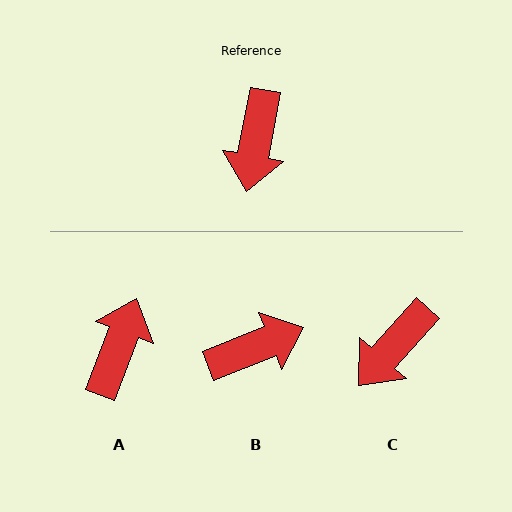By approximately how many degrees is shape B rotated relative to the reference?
Approximately 123 degrees counter-clockwise.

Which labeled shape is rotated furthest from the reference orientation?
A, about 170 degrees away.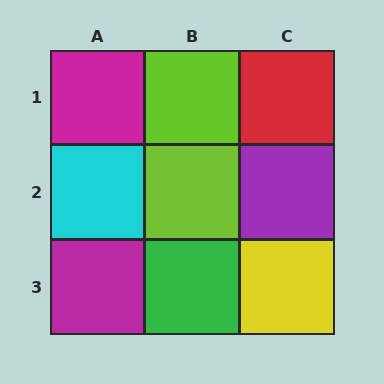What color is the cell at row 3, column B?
Green.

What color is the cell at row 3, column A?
Magenta.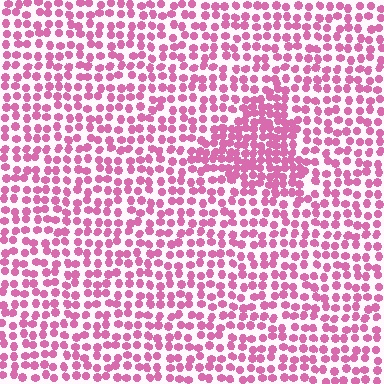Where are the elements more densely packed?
The elements are more densely packed inside the triangle boundary.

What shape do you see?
I see a triangle.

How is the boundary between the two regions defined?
The boundary is defined by a change in element density (approximately 1.8x ratio). All elements are the same color, size, and shape.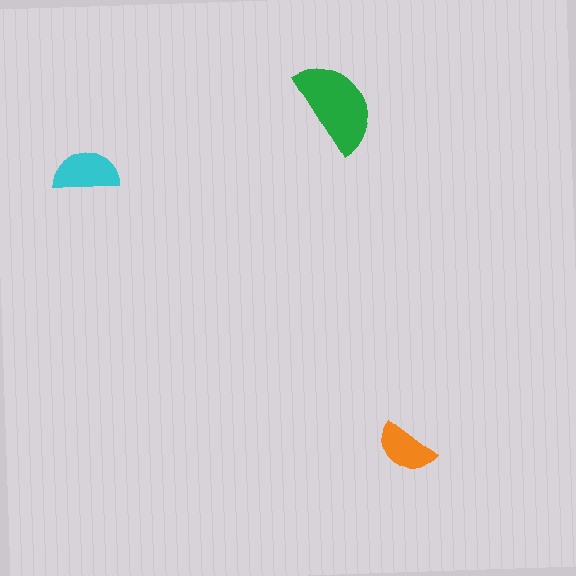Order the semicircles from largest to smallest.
the green one, the cyan one, the orange one.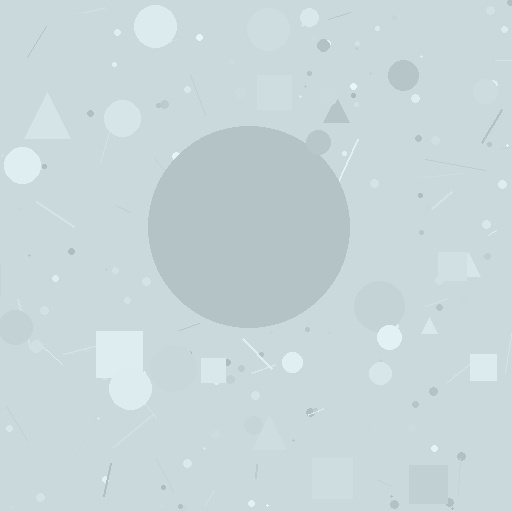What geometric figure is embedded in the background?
A circle is embedded in the background.